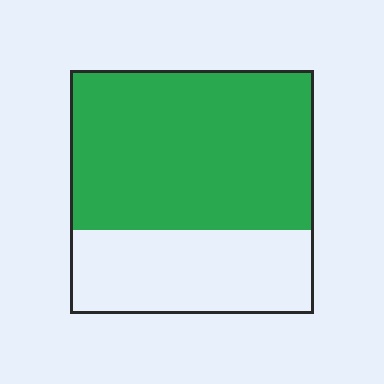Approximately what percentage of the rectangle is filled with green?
Approximately 65%.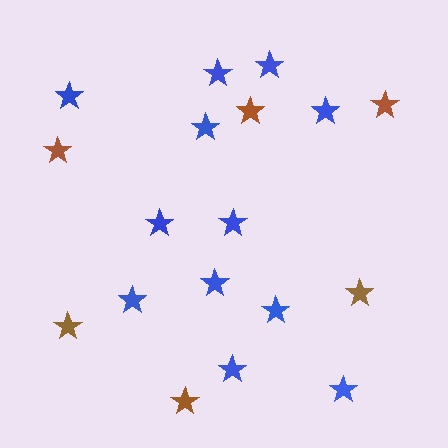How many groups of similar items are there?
There are 2 groups: one group of brown stars (6) and one group of blue stars (12).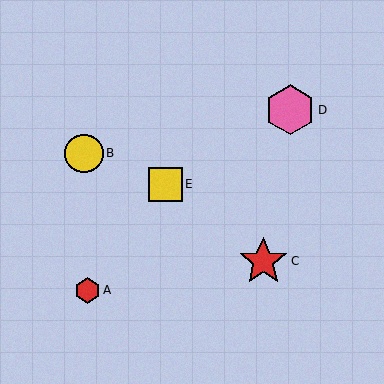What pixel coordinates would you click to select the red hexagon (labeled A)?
Click at (88, 290) to select the red hexagon A.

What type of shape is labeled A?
Shape A is a red hexagon.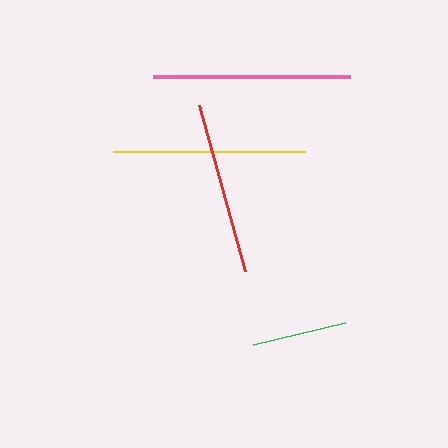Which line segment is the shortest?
The green line is the shortest at approximately 94 pixels.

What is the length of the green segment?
The green segment is approximately 94 pixels long.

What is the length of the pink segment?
The pink segment is approximately 197 pixels long.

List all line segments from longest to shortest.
From longest to shortest: pink, yellow, red, green.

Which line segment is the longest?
The pink line is the longest at approximately 197 pixels.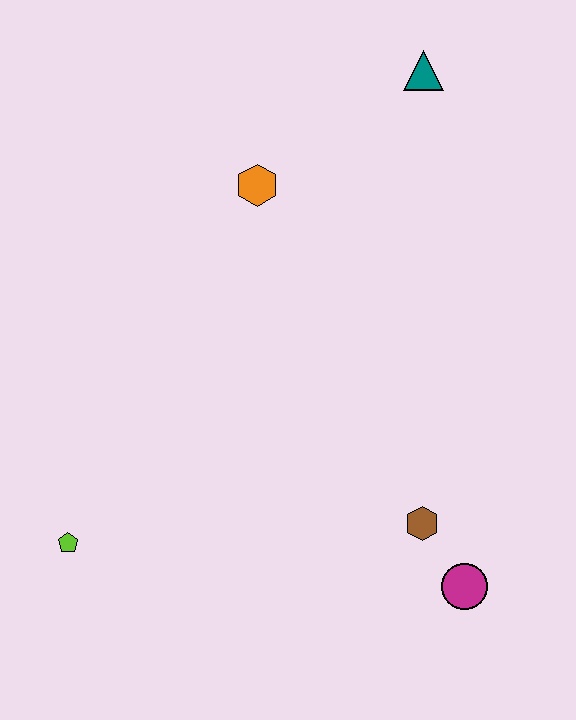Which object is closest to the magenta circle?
The brown hexagon is closest to the magenta circle.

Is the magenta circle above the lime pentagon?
No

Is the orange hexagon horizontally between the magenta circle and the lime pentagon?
Yes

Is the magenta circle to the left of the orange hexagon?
No